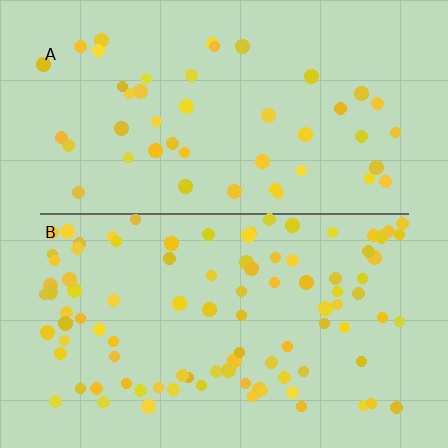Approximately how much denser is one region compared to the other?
Approximately 2.1× — region B over region A.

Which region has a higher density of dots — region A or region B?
B (the bottom).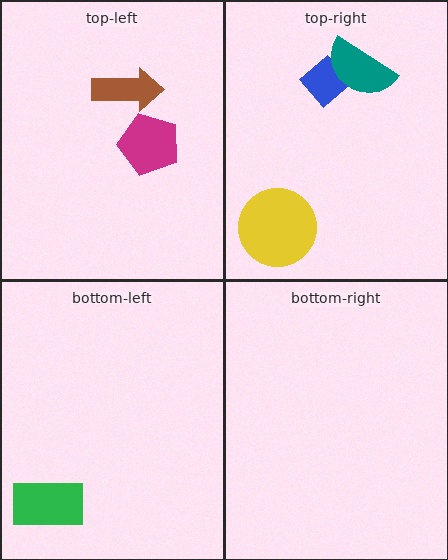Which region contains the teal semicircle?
The top-right region.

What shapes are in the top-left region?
The brown arrow, the magenta pentagon.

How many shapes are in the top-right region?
3.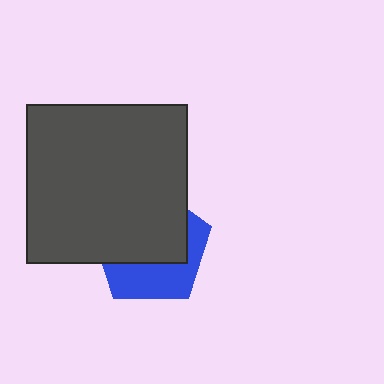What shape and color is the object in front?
The object in front is a dark gray rectangle.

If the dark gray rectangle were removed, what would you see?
You would see the complete blue pentagon.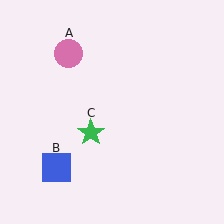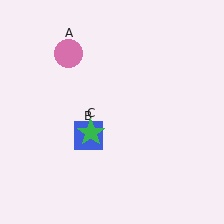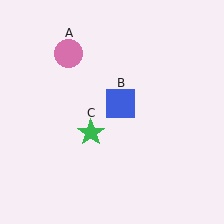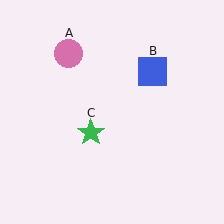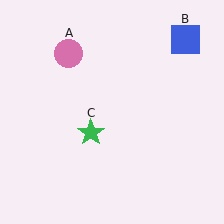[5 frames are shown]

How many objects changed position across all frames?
1 object changed position: blue square (object B).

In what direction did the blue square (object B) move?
The blue square (object B) moved up and to the right.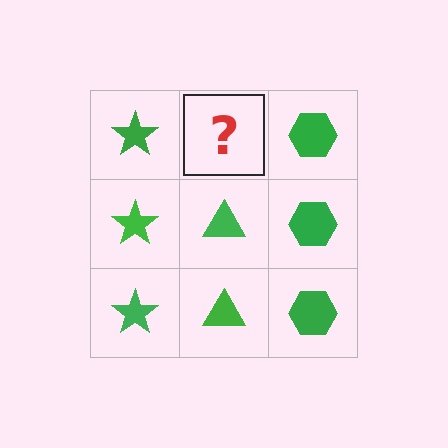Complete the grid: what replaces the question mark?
The question mark should be replaced with a green triangle.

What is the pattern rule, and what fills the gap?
The rule is that each column has a consistent shape. The gap should be filled with a green triangle.